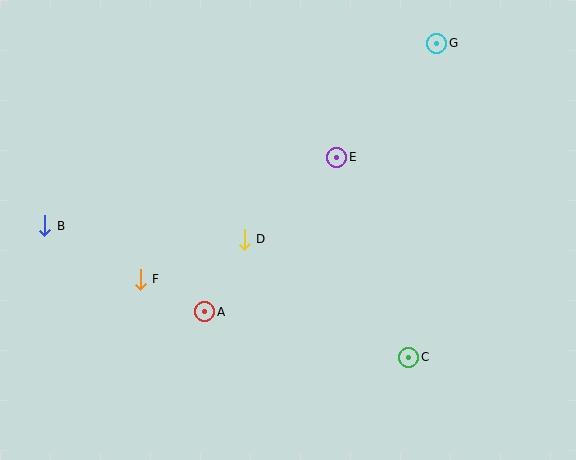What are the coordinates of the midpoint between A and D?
The midpoint between A and D is at (224, 275).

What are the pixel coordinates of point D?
Point D is at (244, 239).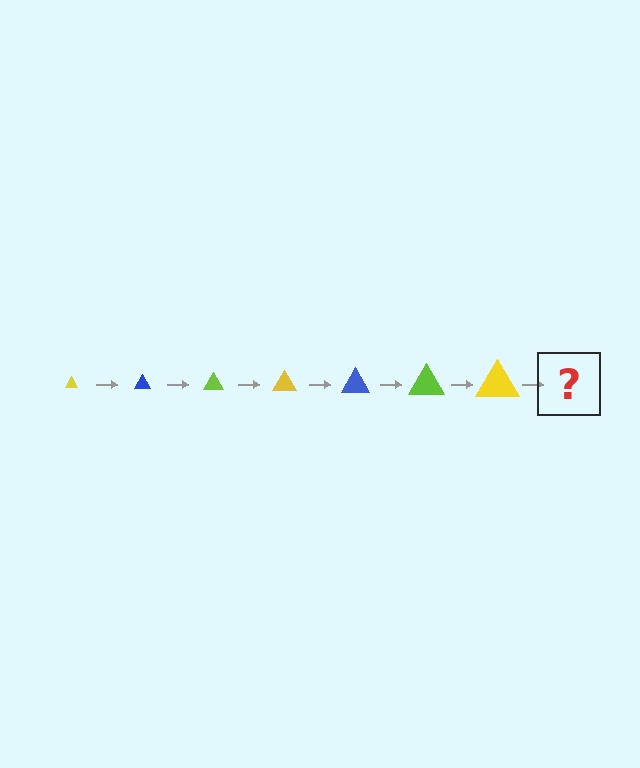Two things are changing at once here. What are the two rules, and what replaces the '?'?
The two rules are that the triangle grows larger each step and the color cycles through yellow, blue, and lime. The '?' should be a blue triangle, larger than the previous one.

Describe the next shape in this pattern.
It should be a blue triangle, larger than the previous one.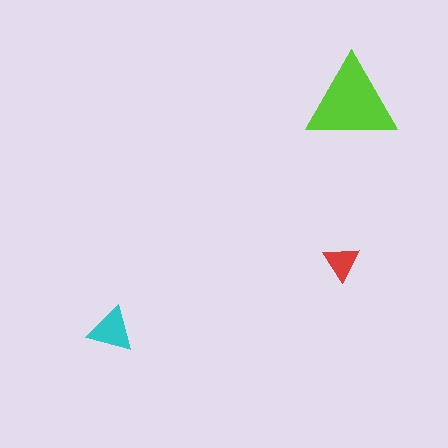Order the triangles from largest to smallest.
the lime one, the cyan one, the red one.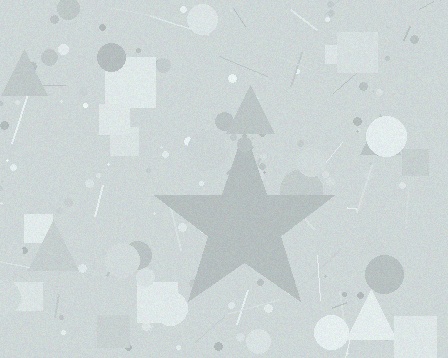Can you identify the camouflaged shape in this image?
The camouflaged shape is a star.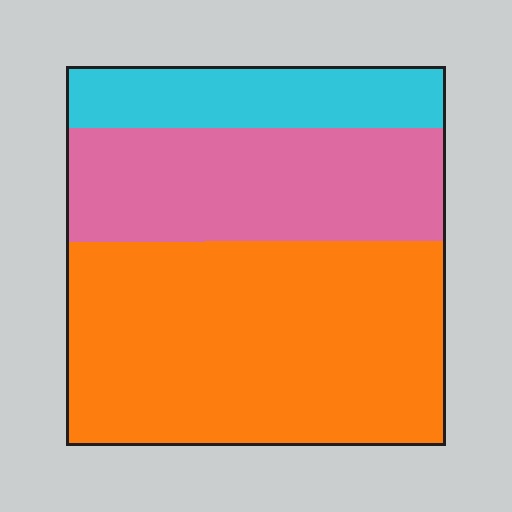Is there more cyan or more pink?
Pink.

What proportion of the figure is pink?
Pink covers around 30% of the figure.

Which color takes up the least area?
Cyan, at roughly 15%.